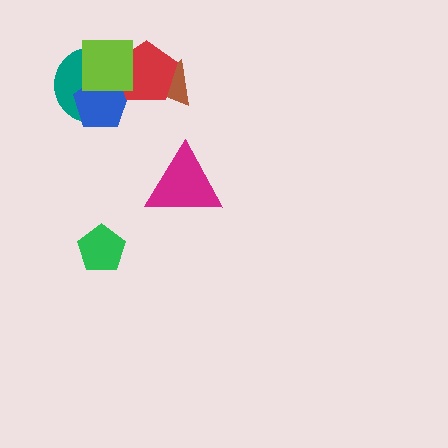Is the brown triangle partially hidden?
Yes, it is partially covered by another shape.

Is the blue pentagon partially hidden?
Yes, it is partially covered by another shape.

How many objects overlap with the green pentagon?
0 objects overlap with the green pentagon.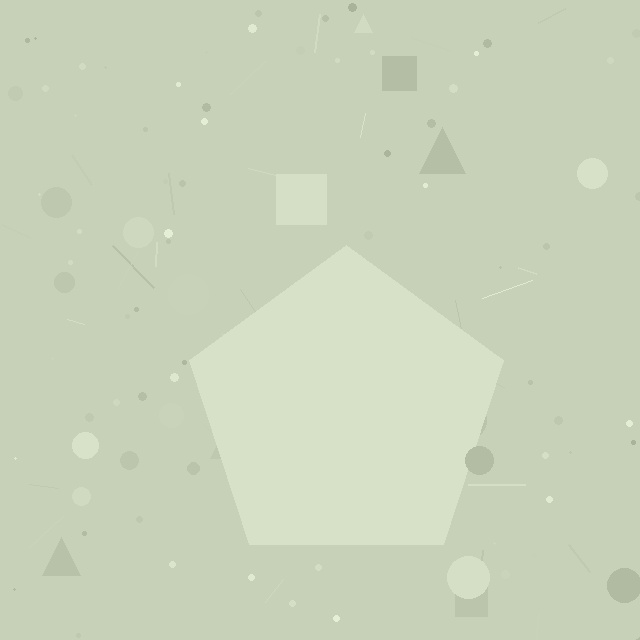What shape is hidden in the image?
A pentagon is hidden in the image.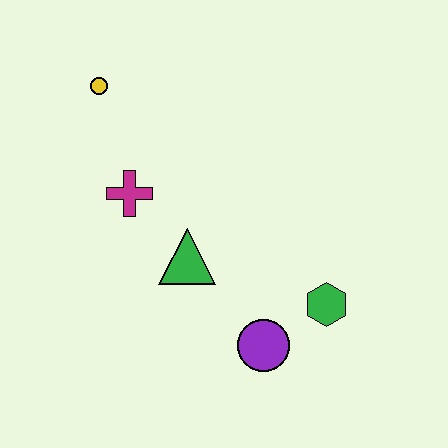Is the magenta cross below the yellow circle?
Yes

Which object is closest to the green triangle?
The magenta cross is closest to the green triangle.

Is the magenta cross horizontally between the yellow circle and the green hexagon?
Yes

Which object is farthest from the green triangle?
The yellow circle is farthest from the green triangle.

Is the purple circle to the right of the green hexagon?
No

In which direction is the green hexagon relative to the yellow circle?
The green hexagon is to the right of the yellow circle.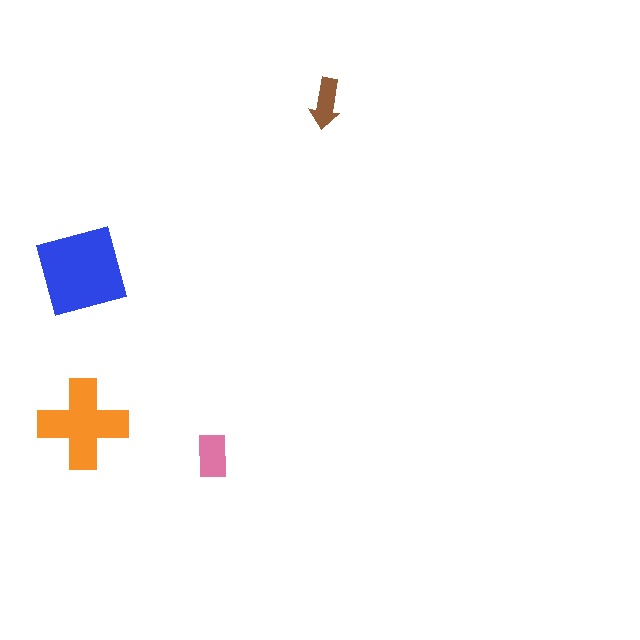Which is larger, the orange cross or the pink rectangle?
The orange cross.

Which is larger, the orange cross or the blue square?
The blue square.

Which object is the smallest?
The brown arrow.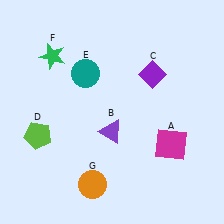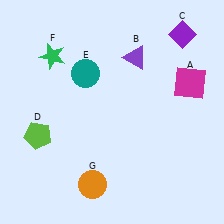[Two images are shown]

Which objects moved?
The objects that moved are: the magenta square (A), the purple triangle (B), the purple diamond (C).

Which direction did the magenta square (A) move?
The magenta square (A) moved up.